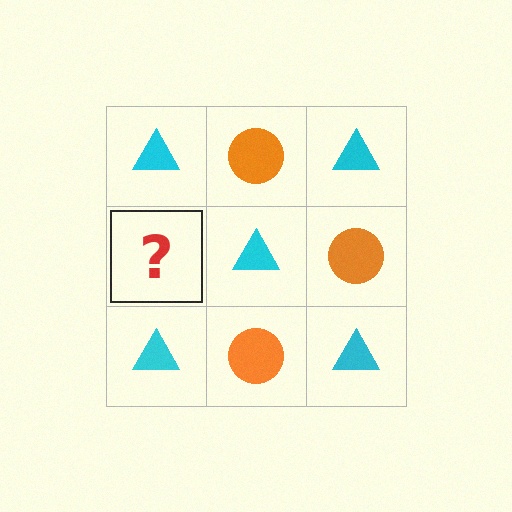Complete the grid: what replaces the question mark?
The question mark should be replaced with an orange circle.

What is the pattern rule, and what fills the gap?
The rule is that it alternates cyan triangle and orange circle in a checkerboard pattern. The gap should be filled with an orange circle.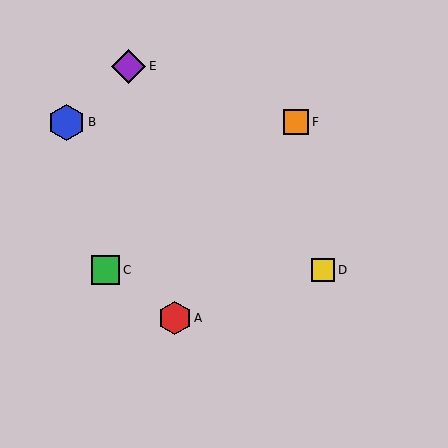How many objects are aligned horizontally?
2 objects (C, D) are aligned horizontally.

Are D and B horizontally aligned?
No, D is at y≈270 and B is at y≈122.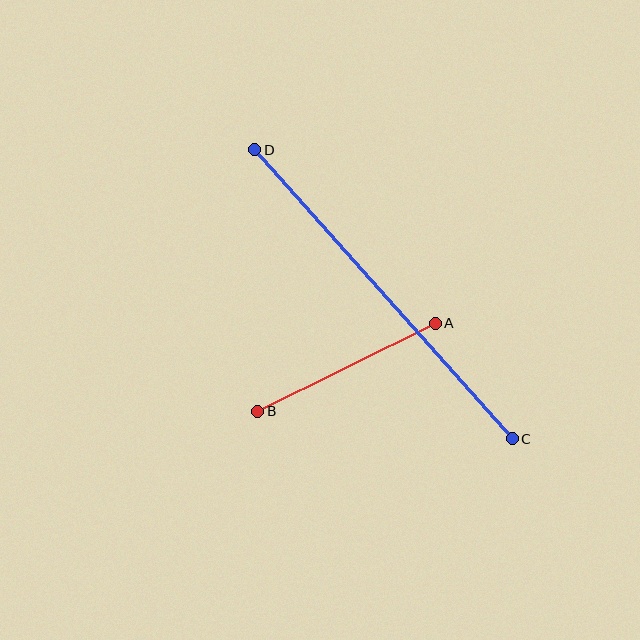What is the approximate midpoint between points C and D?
The midpoint is at approximately (384, 294) pixels.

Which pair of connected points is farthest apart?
Points C and D are farthest apart.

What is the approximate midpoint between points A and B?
The midpoint is at approximately (346, 367) pixels.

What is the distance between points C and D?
The distance is approximately 387 pixels.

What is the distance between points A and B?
The distance is approximately 198 pixels.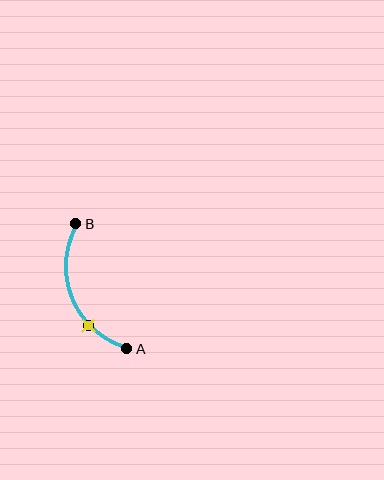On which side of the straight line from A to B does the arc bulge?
The arc bulges to the left of the straight line connecting A and B.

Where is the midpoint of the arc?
The arc midpoint is the point on the curve farthest from the straight line joining A and B. It sits to the left of that line.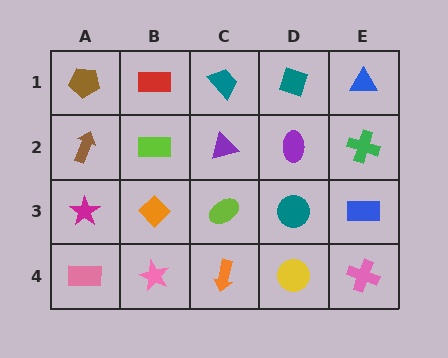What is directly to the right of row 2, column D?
A green cross.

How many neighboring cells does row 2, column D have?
4.